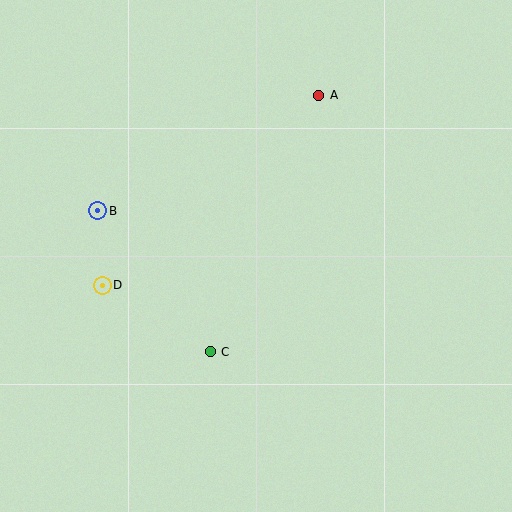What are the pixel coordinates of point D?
Point D is at (102, 285).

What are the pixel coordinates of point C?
Point C is at (210, 352).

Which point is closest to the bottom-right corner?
Point C is closest to the bottom-right corner.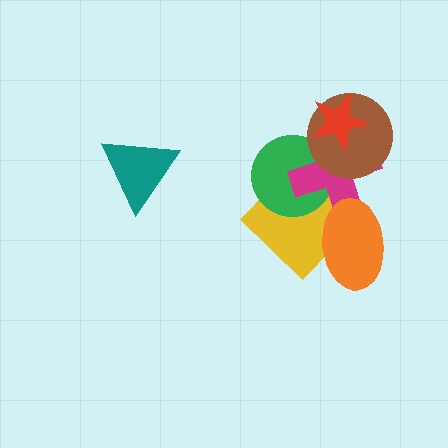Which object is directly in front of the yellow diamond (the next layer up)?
The green circle is directly in front of the yellow diamond.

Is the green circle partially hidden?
Yes, it is partially covered by another shape.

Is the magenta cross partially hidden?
Yes, it is partially covered by another shape.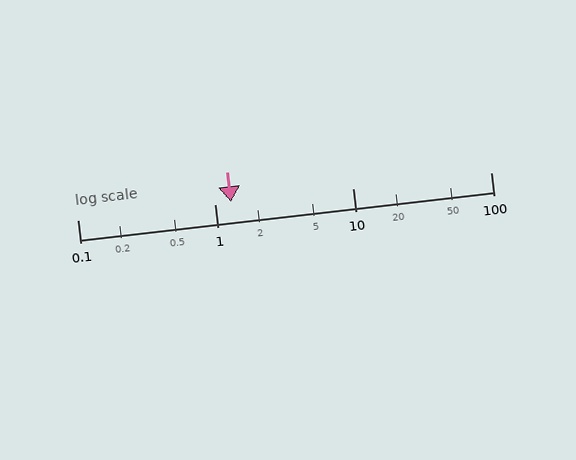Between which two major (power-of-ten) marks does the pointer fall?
The pointer is between 1 and 10.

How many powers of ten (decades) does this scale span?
The scale spans 3 decades, from 0.1 to 100.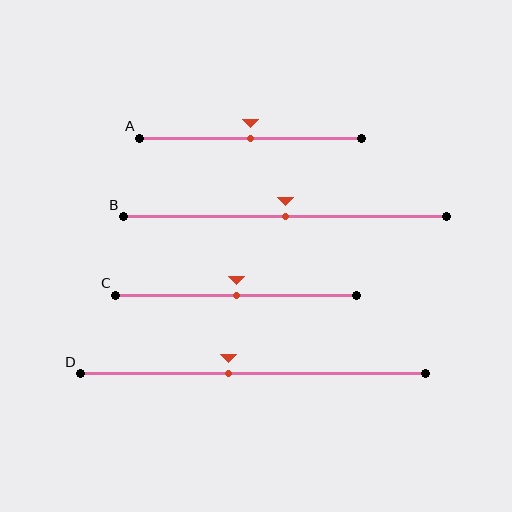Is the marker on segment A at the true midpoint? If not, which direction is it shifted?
Yes, the marker on segment A is at the true midpoint.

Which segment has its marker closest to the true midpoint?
Segment A has its marker closest to the true midpoint.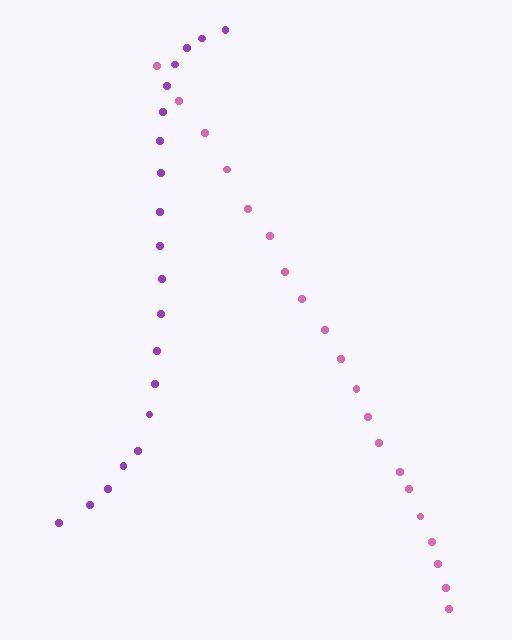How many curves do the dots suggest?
There are 2 distinct paths.